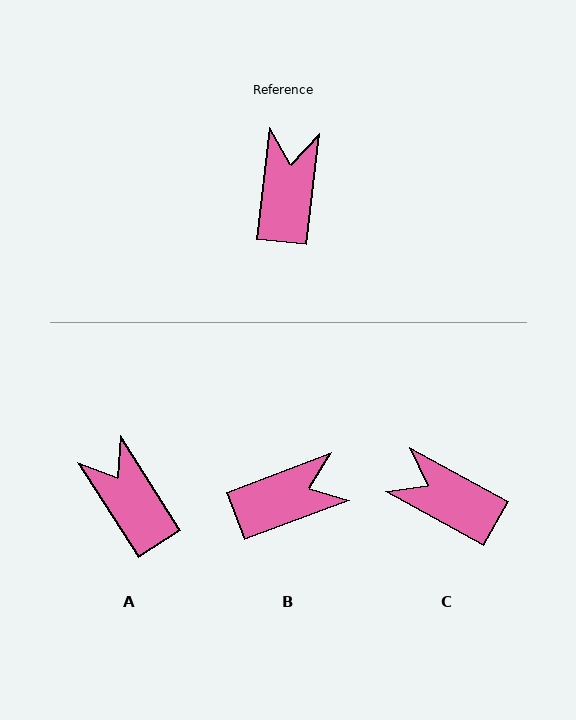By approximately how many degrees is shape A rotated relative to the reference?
Approximately 39 degrees counter-clockwise.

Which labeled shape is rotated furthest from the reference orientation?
C, about 67 degrees away.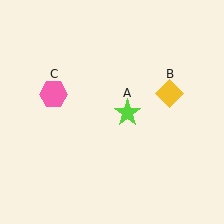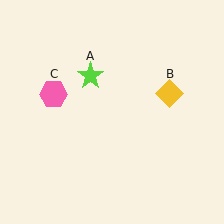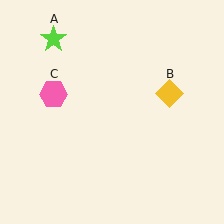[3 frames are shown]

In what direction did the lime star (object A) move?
The lime star (object A) moved up and to the left.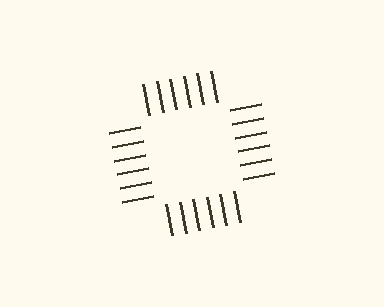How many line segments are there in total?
24 — 6 along each of the 4 edges.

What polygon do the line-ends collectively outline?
An illusory square — the line segments terminate on its edges but no continuous stroke is drawn.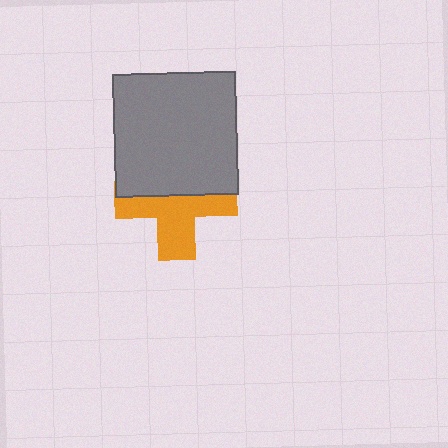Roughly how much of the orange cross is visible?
About half of it is visible (roughly 52%).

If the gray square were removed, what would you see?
You would see the complete orange cross.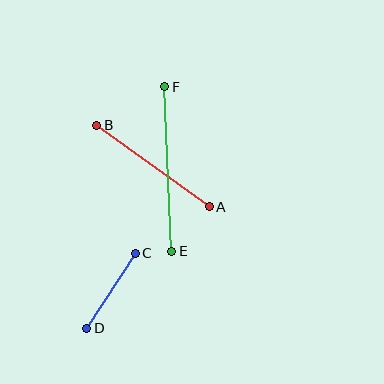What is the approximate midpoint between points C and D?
The midpoint is at approximately (111, 291) pixels.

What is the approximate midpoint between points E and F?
The midpoint is at approximately (168, 169) pixels.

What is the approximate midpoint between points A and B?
The midpoint is at approximately (153, 166) pixels.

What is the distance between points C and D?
The distance is approximately 89 pixels.